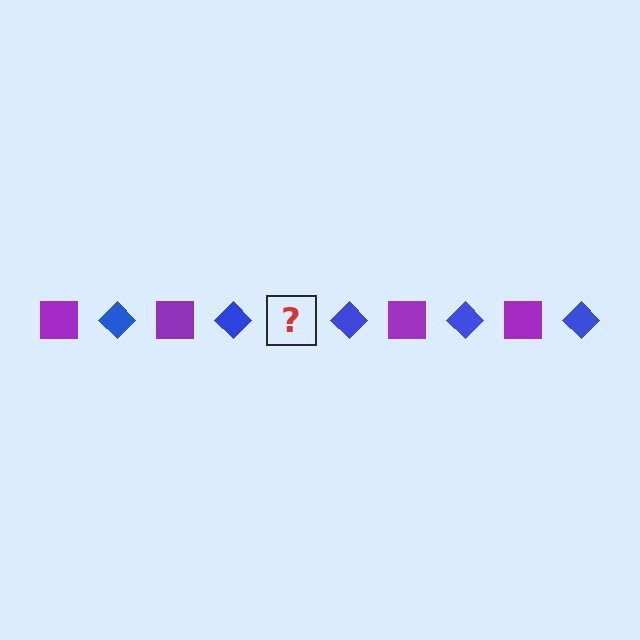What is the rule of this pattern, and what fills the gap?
The rule is that the pattern alternates between purple square and blue diamond. The gap should be filled with a purple square.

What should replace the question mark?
The question mark should be replaced with a purple square.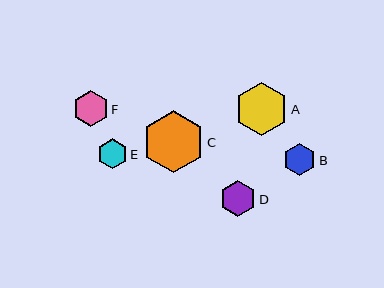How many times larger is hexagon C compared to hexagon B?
Hexagon C is approximately 1.9 times the size of hexagon B.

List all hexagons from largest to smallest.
From largest to smallest: C, A, D, F, B, E.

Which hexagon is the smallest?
Hexagon E is the smallest with a size of approximately 30 pixels.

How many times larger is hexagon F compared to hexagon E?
Hexagon F is approximately 1.2 times the size of hexagon E.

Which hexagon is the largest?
Hexagon C is the largest with a size of approximately 62 pixels.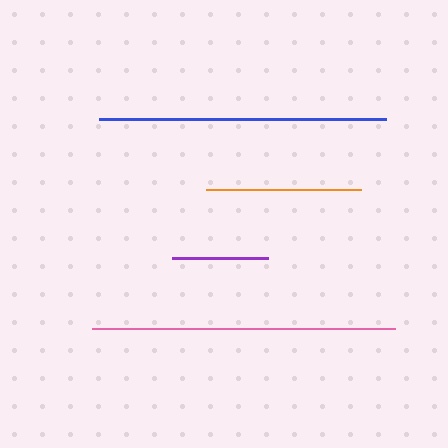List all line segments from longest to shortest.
From longest to shortest: pink, blue, orange, purple.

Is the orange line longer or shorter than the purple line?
The orange line is longer than the purple line.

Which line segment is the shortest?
The purple line is the shortest at approximately 96 pixels.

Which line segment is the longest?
The pink line is the longest at approximately 303 pixels.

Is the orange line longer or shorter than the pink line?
The pink line is longer than the orange line.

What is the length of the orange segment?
The orange segment is approximately 155 pixels long.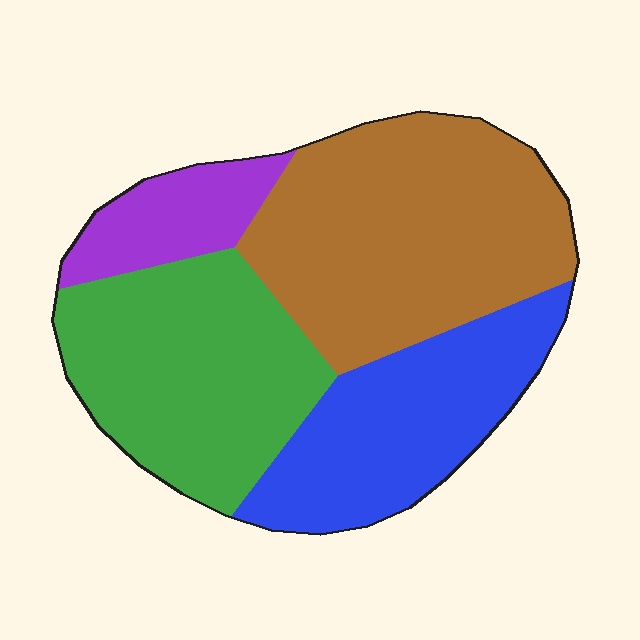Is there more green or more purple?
Green.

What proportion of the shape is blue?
Blue takes up less than a quarter of the shape.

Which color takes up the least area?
Purple, at roughly 10%.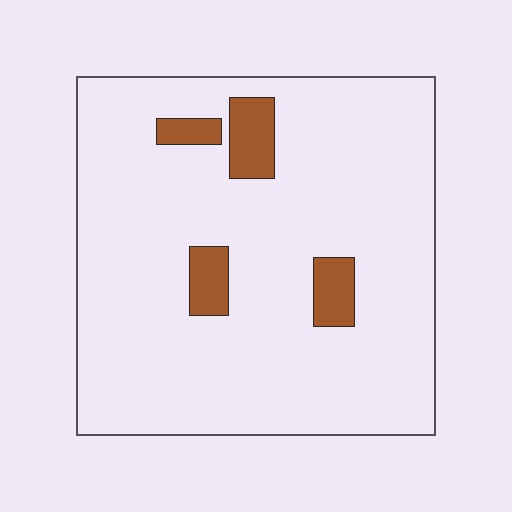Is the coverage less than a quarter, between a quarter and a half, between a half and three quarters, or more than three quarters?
Less than a quarter.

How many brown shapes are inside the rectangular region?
4.